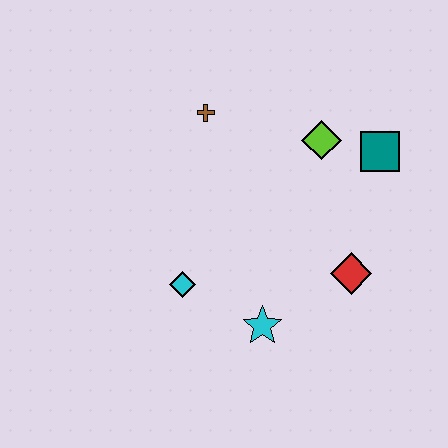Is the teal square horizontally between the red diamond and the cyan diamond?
No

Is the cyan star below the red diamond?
Yes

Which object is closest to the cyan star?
The cyan diamond is closest to the cyan star.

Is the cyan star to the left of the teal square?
Yes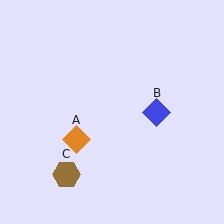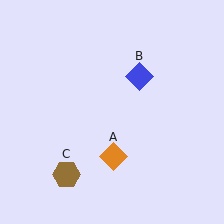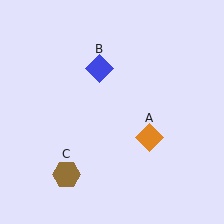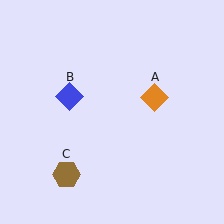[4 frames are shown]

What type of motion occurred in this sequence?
The orange diamond (object A), blue diamond (object B) rotated counterclockwise around the center of the scene.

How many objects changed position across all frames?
2 objects changed position: orange diamond (object A), blue diamond (object B).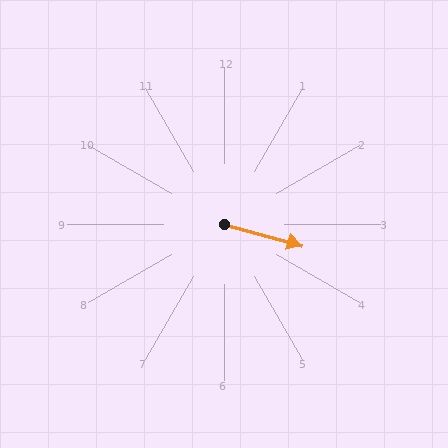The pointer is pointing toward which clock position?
Roughly 4 o'clock.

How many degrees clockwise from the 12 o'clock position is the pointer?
Approximately 105 degrees.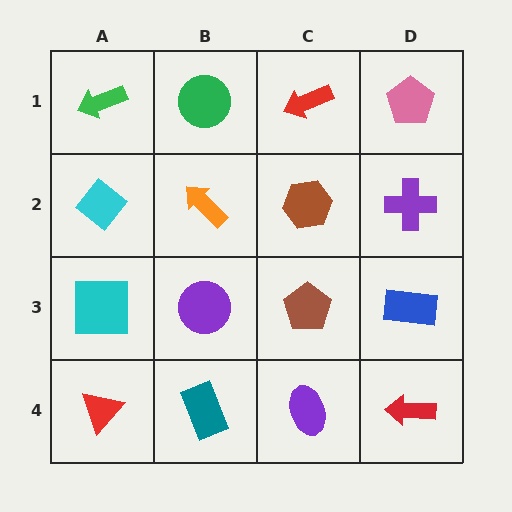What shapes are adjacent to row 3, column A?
A cyan diamond (row 2, column A), a red triangle (row 4, column A), a purple circle (row 3, column B).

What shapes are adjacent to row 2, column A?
A green arrow (row 1, column A), a cyan square (row 3, column A), an orange arrow (row 2, column B).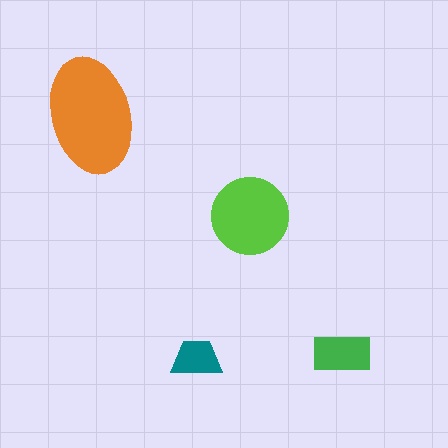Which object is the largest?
The orange ellipse.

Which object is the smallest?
The teal trapezoid.